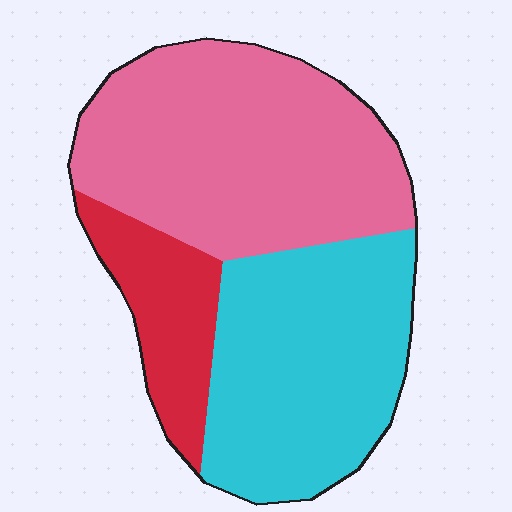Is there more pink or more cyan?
Pink.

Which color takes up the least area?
Red, at roughly 15%.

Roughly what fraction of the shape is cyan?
Cyan takes up about three eighths (3/8) of the shape.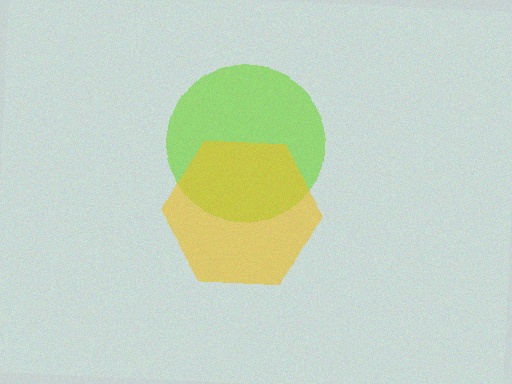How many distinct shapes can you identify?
There are 2 distinct shapes: a lime circle, a yellow hexagon.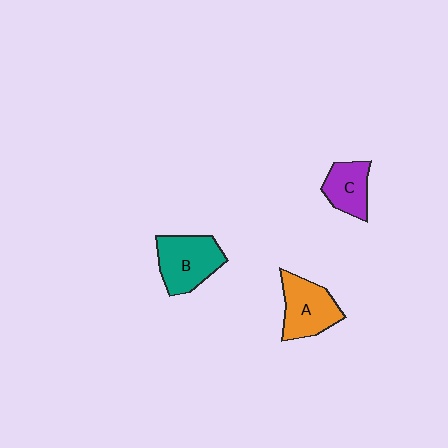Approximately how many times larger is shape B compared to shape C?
Approximately 1.5 times.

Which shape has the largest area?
Shape B (teal).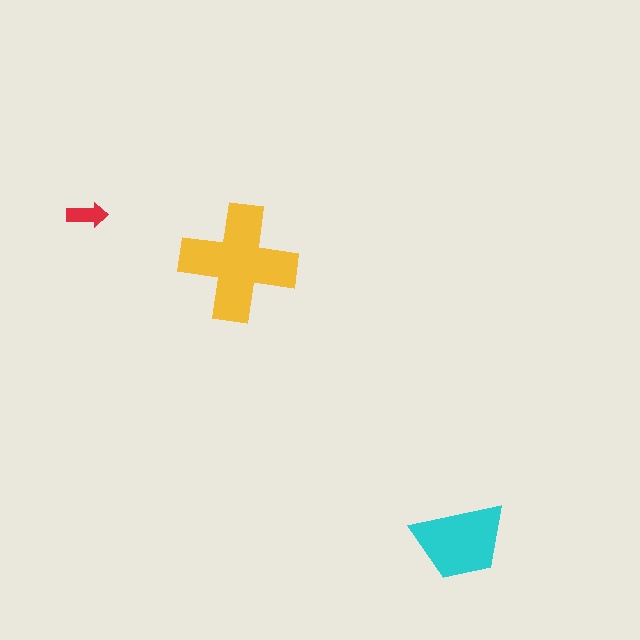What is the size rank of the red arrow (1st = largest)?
3rd.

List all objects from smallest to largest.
The red arrow, the cyan trapezoid, the yellow cross.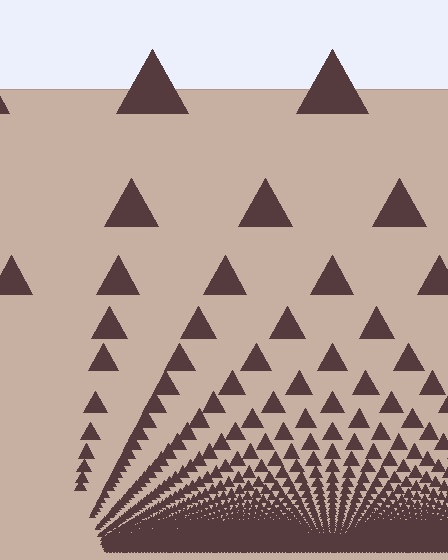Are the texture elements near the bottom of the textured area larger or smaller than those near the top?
Smaller. The gradient is inverted — elements near the bottom are smaller and denser.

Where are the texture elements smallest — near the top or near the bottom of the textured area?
Near the bottom.